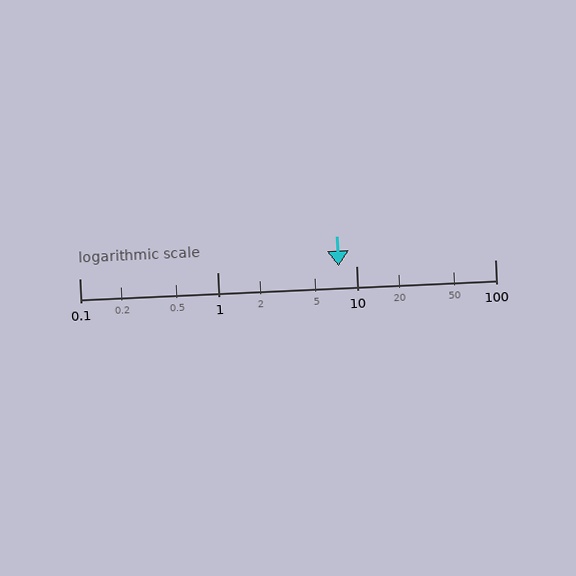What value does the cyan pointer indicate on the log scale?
The pointer indicates approximately 7.4.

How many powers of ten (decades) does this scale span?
The scale spans 3 decades, from 0.1 to 100.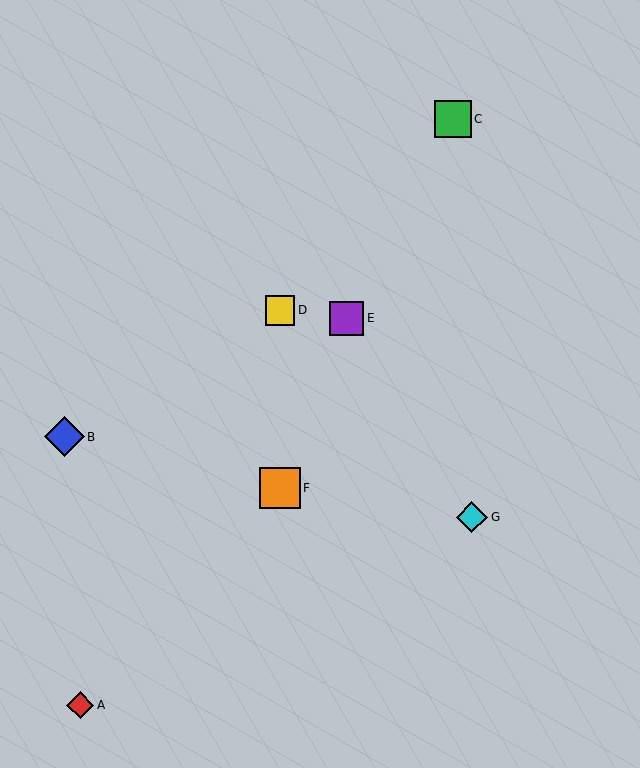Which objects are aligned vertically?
Objects D, F are aligned vertically.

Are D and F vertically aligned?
Yes, both are at x≈280.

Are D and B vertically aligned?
No, D is at x≈280 and B is at x≈64.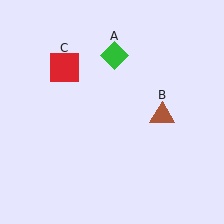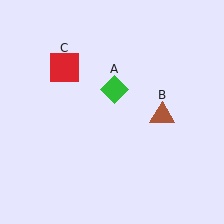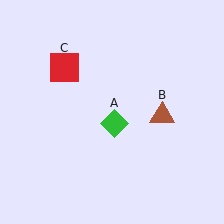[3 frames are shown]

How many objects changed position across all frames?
1 object changed position: green diamond (object A).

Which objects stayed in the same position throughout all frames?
Brown triangle (object B) and red square (object C) remained stationary.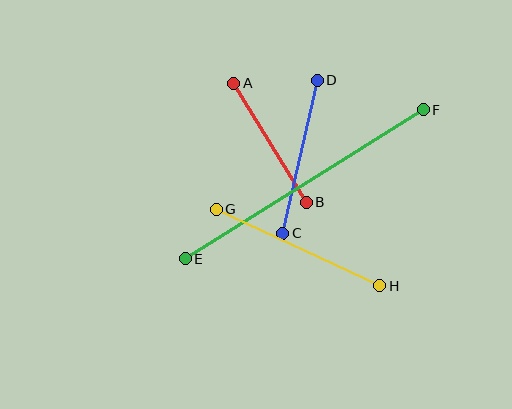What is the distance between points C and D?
The distance is approximately 157 pixels.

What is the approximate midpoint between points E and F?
The midpoint is at approximately (304, 184) pixels.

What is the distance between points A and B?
The distance is approximately 140 pixels.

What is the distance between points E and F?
The distance is approximately 281 pixels.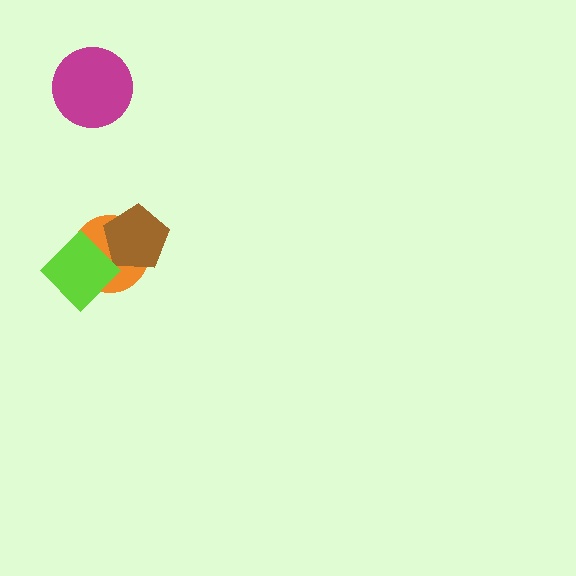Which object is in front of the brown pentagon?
The lime diamond is in front of the brown pentagon.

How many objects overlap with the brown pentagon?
2 objects overlap with the brown pentagon.